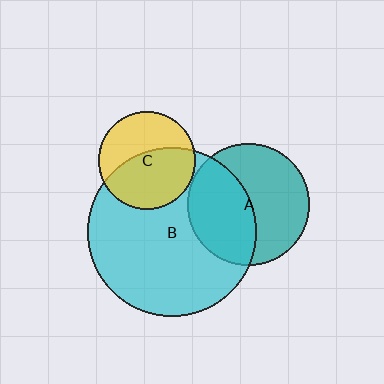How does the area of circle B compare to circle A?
Approximately 1.9 times.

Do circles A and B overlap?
Yes.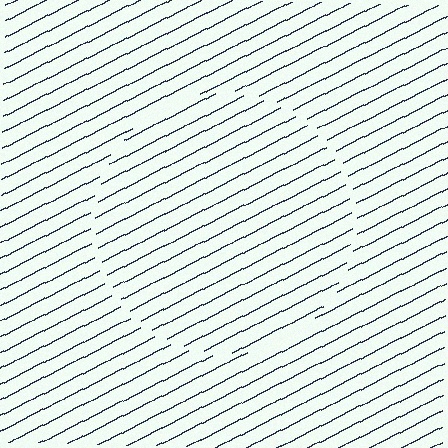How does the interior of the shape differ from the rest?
The interior of the shape contains the same grating, shifted by half a period — the contour is defined by the phase discontinuity where line-ends from the inner and outer gratings abut.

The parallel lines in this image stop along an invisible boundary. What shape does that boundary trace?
An illusory circle. The interior of the shape contains the same grating, shifted by half a period — the contour is defined by the phase discontinuity where line-ends from the inner and outer gratings abut.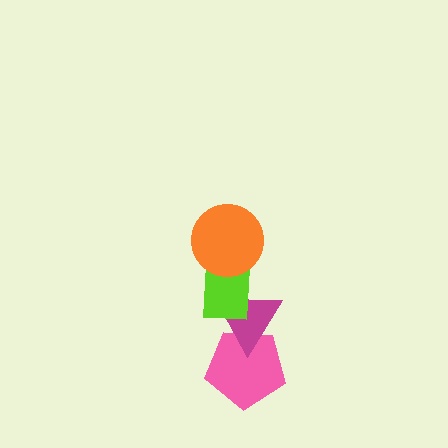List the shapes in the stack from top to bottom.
From top to bottom: the orange circle, the lime rectangle, the magenta triangle, the pink pentagon.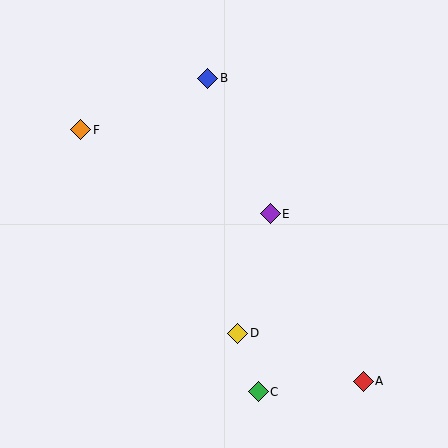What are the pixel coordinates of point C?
Point C is at (258, 392).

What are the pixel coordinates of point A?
Point A is at (363, 381).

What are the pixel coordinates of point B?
Point B is at (208, 78).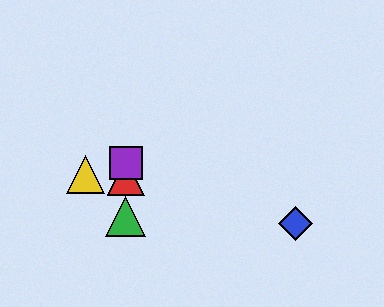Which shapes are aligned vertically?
The red triangle, the green triangle, the purple square are aligned vertically.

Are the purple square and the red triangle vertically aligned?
Yes, both are at x≈126.